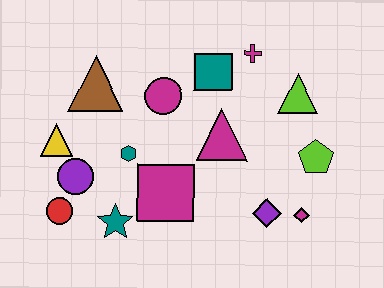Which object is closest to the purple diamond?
The magenta diamond is closest to the purple diamond.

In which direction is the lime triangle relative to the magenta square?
The lime triangle is to the right of the magenta square.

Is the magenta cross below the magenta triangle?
No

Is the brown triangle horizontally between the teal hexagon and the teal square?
No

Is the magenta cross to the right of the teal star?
Yes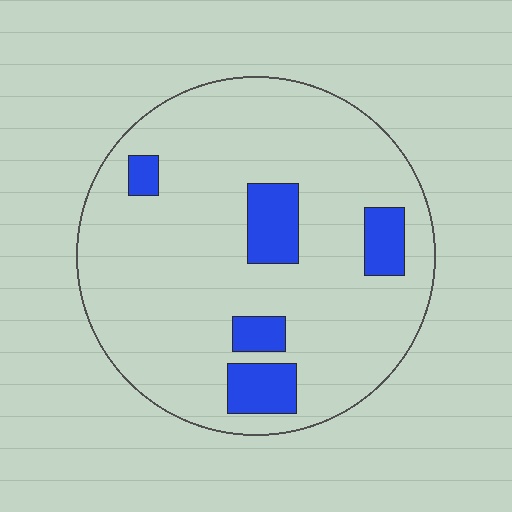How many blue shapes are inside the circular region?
5.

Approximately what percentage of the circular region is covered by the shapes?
Approximately 15%.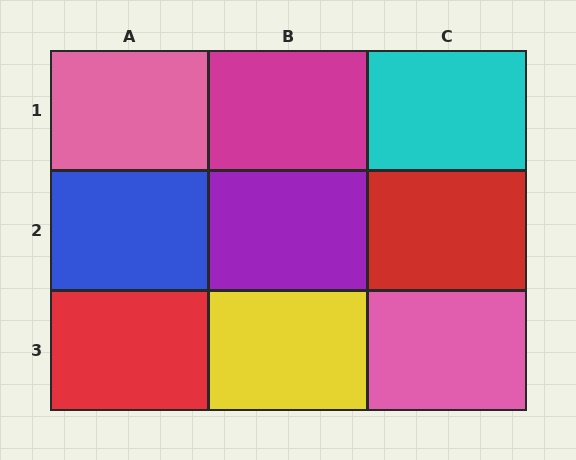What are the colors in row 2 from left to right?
Blue, purple, red.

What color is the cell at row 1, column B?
Magenta.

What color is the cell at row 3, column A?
Red.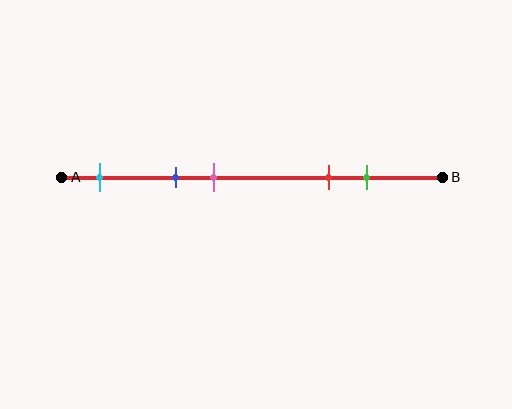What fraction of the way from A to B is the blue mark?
The blue mark is approximately 30% (0.3) of the way from A to B.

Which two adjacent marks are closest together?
The blue and pink marks are the closest adjacent pair.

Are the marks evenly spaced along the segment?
No, the marks are not evenly spaced.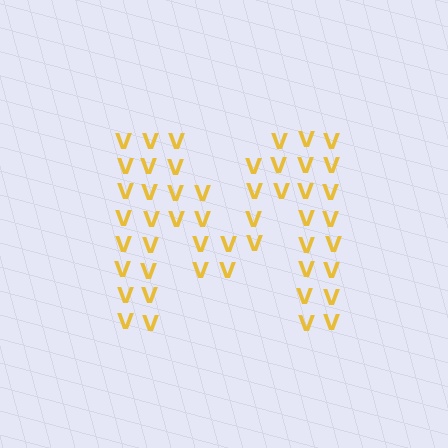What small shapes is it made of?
It is made of small letter V's.